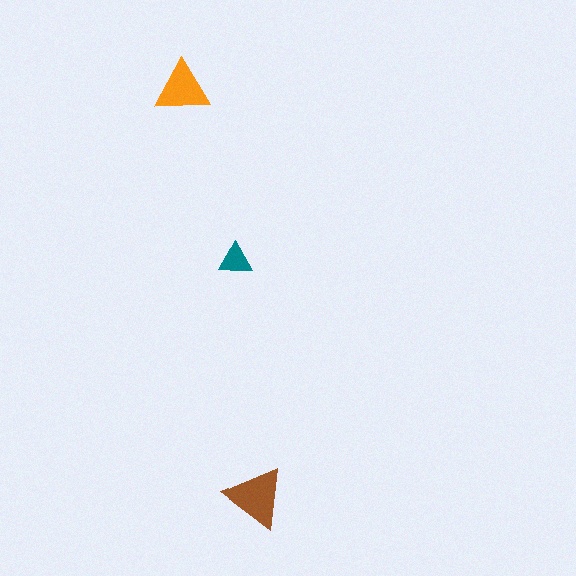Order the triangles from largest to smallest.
the brown one, the orange one, the teal one.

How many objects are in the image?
There are 3 objects in the image.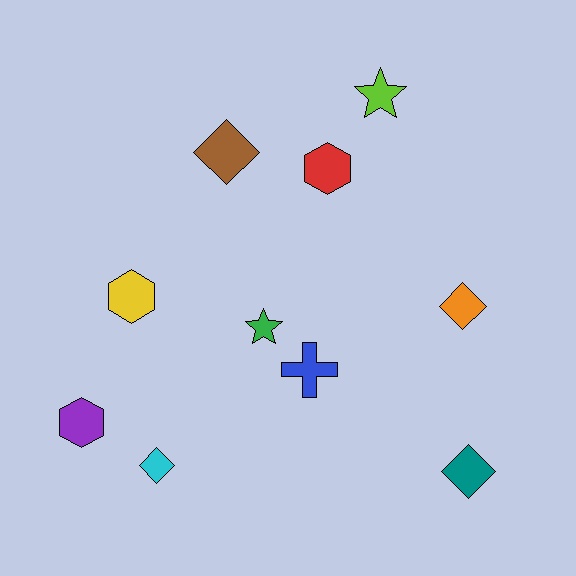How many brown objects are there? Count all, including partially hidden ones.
There is 1 brown object.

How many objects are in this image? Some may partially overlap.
There are 10 objects.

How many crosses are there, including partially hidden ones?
There is 1 cross.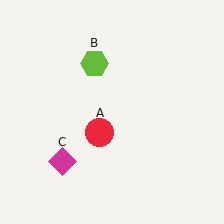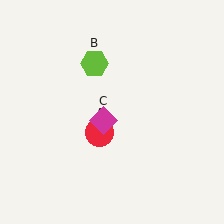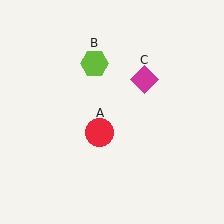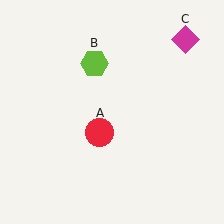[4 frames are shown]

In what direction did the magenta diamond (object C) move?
The magenta diamond (object C) moved up and to the right.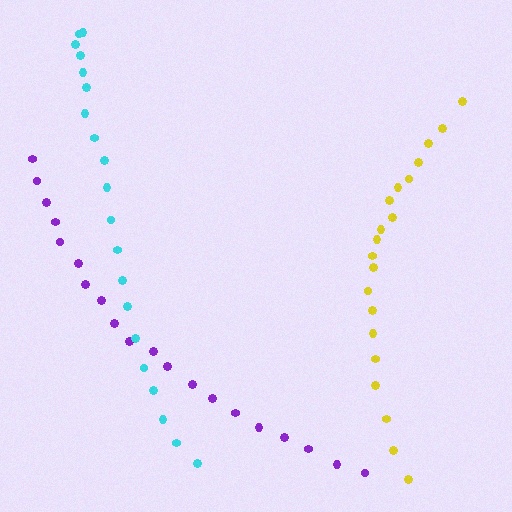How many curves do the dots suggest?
There are 3 distinct paths.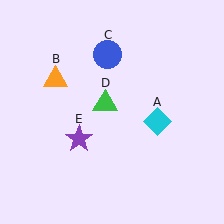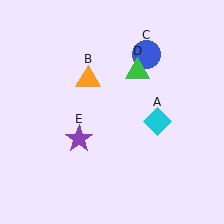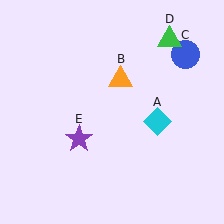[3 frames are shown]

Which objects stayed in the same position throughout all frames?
Cyan diamond (object A) and purple star (object E) remained stationary.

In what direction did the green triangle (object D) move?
The green triangle (object D) moved up and to the right.